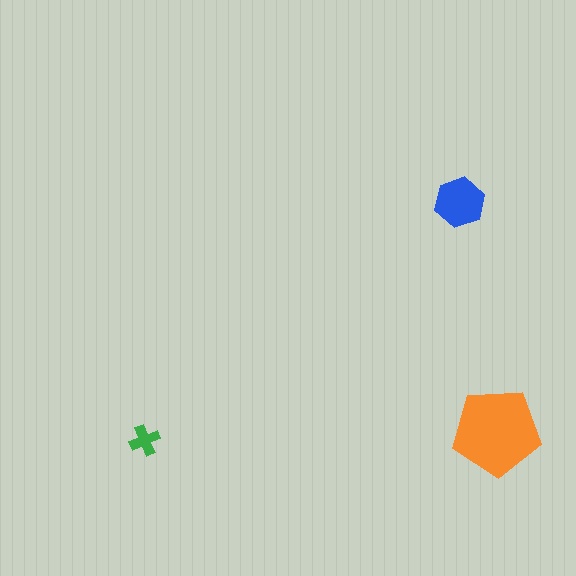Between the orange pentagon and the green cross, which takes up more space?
The orange pentagon.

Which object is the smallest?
The green cross.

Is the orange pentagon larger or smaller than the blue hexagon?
Larger.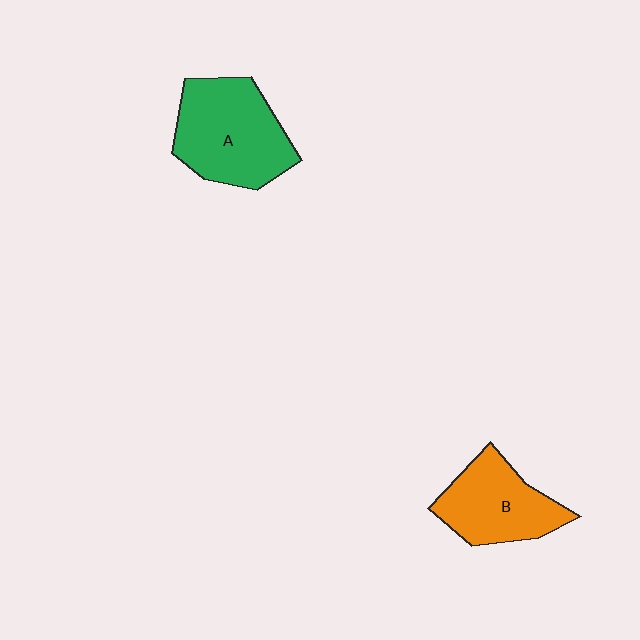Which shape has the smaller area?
Shape B (orange).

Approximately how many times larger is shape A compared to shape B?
Approximately 1.3 times.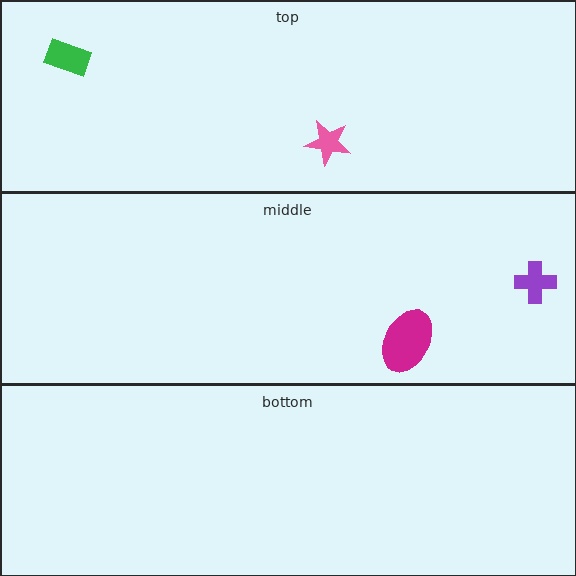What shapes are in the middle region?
The magenta ellipse, the purple cross.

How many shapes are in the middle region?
2.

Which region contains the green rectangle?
The top region.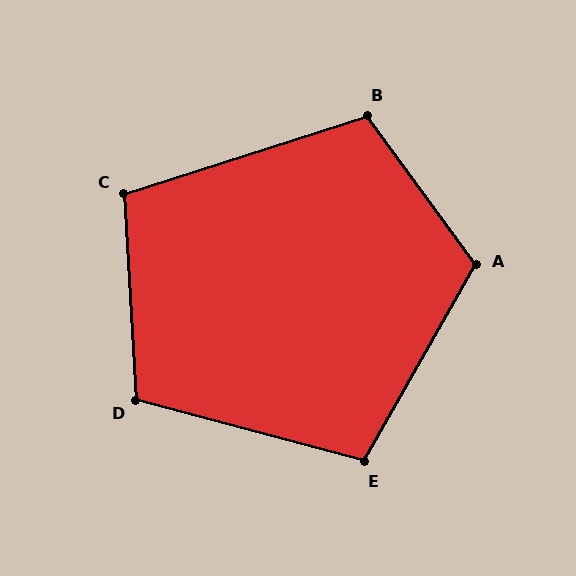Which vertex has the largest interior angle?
A, at approximately 114 degrees.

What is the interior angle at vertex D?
Approximately 108 degrees (obtuse).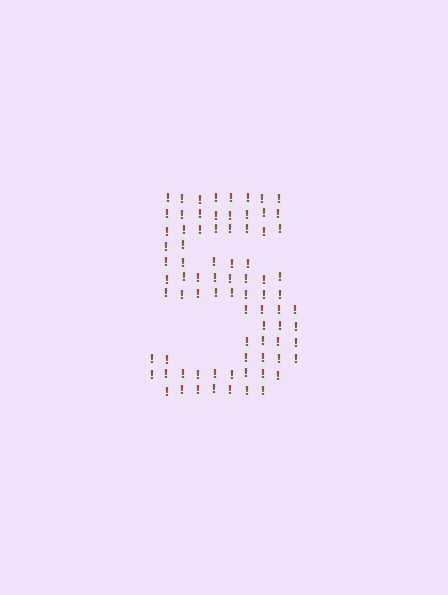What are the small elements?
The small elements are exclamation marks.